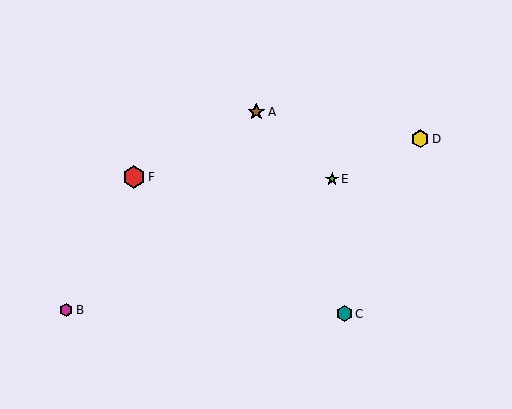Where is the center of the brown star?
The center of the brown star is at (256, 112).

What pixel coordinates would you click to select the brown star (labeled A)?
Click at (256, 112) to select the brown star A.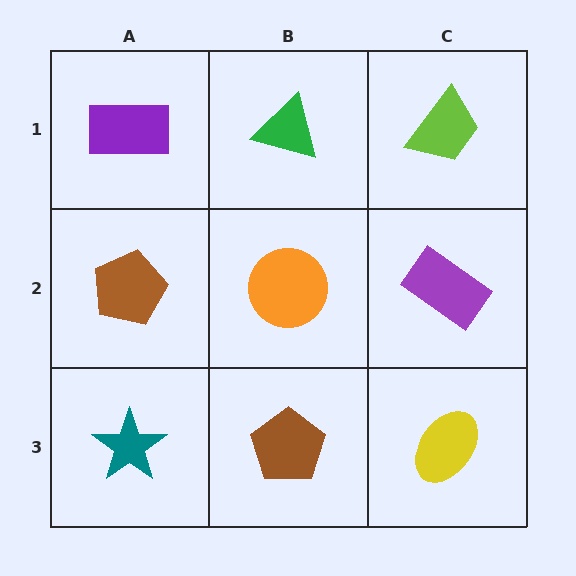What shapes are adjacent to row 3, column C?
A purple rectangle (row 2, column C), a brown pentagon (row 3, column B).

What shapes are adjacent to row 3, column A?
A brown pentagon (row 2, column A), a brown pentagon (row 3, column B).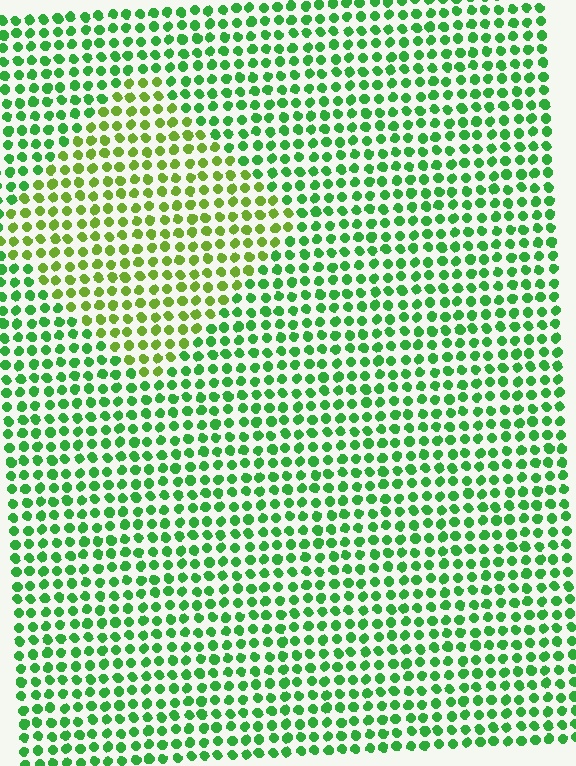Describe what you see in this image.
The image is filled with small green elements in a uniform arrangement. A diamond-shaped region is visible where the elements are tinted to a slightly different hue, forming a subtle color boundary.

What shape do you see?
I see a diamond.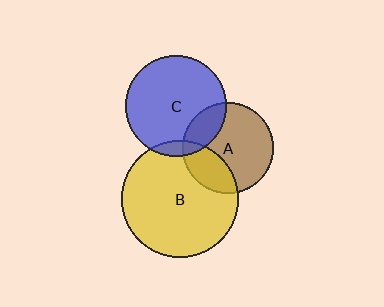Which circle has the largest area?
Circle B (yellow).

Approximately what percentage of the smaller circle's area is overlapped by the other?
Approximately 25%.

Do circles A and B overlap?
Yes.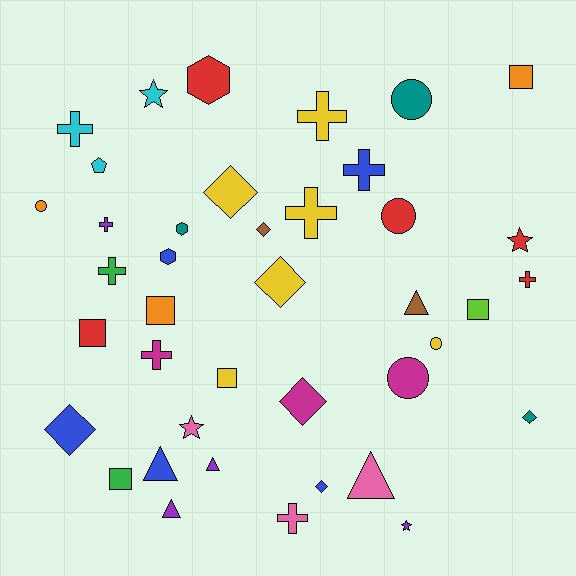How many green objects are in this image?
There are 2 green objects.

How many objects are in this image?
There are 40 objects.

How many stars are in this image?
There are 4 stars.